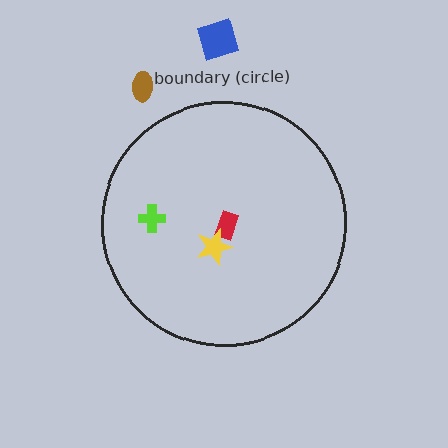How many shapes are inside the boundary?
3 inside, 2 outside.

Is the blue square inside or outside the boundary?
Outside.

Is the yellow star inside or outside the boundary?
Inside.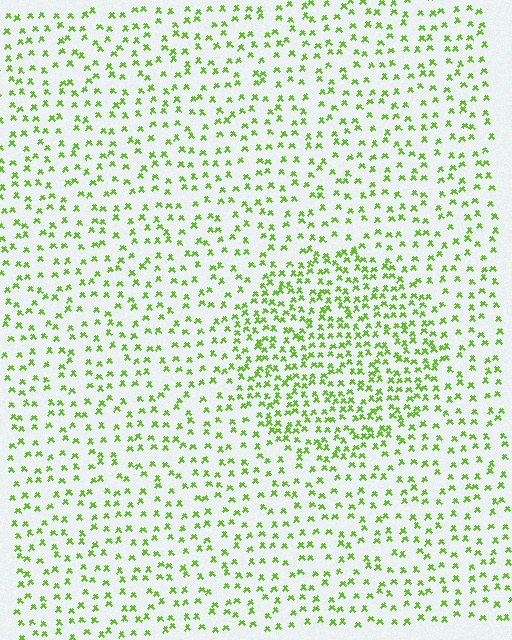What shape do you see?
I see a circle.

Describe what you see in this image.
The image contains small lime elements arranged at two different densities. A circle-shaped region is visible where the elements are more densely packed than the surrounding area.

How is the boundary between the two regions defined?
The boundary is defined by a change in element density (approximately 1.9x ratio). All elements are the same color, size, and shape.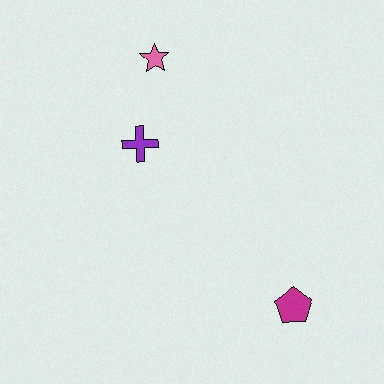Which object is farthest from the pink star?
The magenta pentagon is farthest from the pink star.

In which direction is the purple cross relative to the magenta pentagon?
The purple cross is above the magenta pentagon.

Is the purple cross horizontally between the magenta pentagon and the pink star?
No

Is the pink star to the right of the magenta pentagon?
No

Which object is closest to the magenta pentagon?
The purple cross is closest to the magenta pentagon.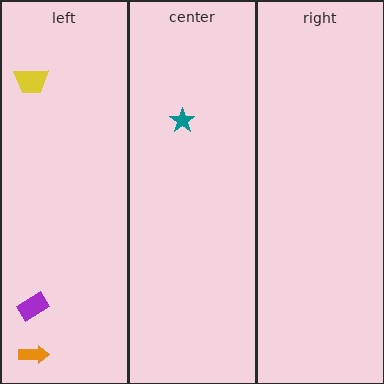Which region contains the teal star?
The center region.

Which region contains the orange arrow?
The left region.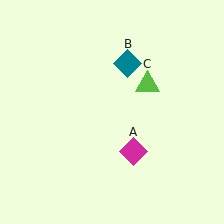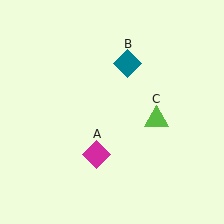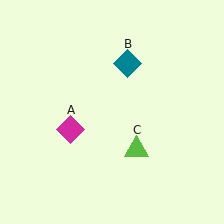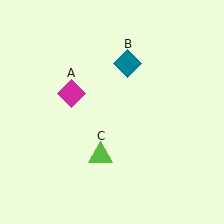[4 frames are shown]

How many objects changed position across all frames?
2 objects changed position: magenta diamond (object A), lime triangle (object C).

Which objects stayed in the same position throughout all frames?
Teal diamond (object B) remained stationary.